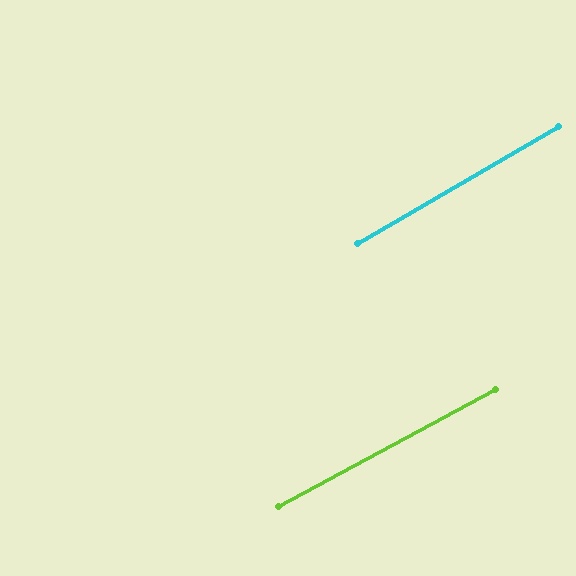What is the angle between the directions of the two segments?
Approximately 2 degrees.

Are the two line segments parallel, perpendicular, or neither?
Parallel — their directions differ by only 2.0°.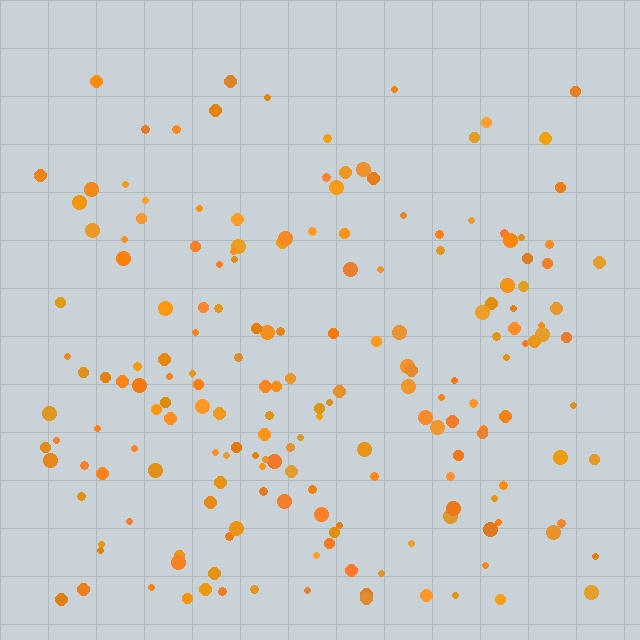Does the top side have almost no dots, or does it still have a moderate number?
Still a moderate number, just noticeably fewer than the bottom.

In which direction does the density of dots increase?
From top to bottom, with the bottom side densest.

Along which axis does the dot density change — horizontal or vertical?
Vertical.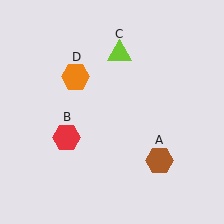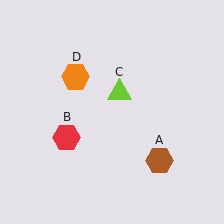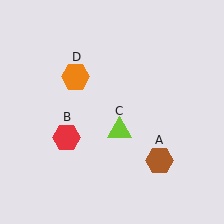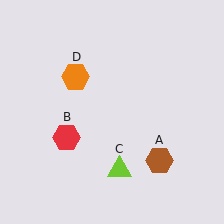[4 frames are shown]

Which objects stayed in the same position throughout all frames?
Brown hexagon (object A) and red hexagon (object B) and orange hexagon (object D) remained stationary.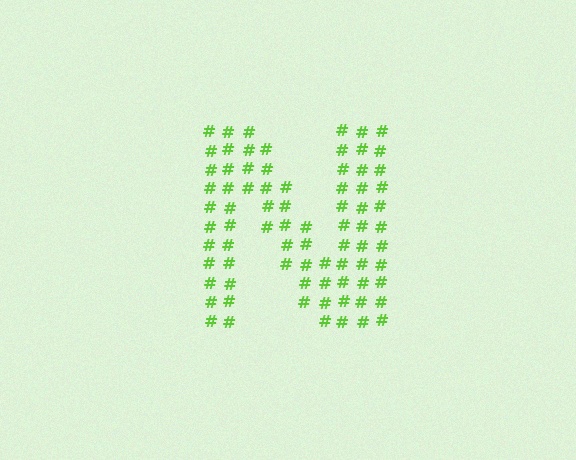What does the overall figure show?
The overall figure shows the letter N.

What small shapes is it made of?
It is made of small hash symbols.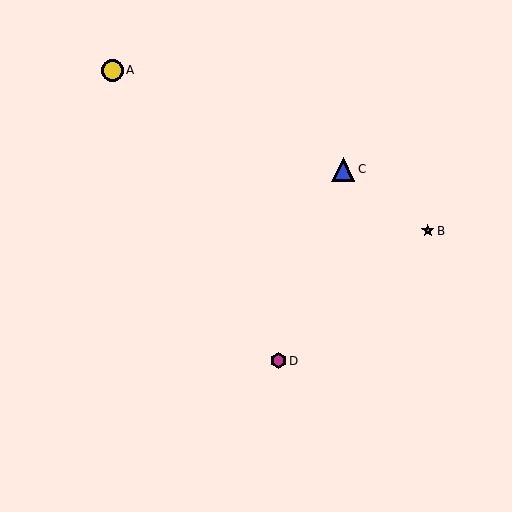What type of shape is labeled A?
Shape A is a yellow circle.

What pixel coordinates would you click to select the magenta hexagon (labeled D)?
Click at (278, 361) to select the magenta hexagon D.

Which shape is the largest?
The blue triangle (labeled C) is the largest.